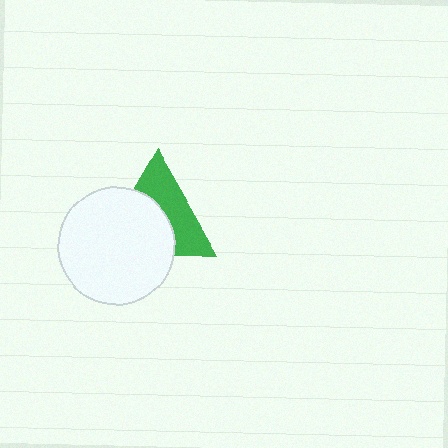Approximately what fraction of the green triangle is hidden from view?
Roughly 52% of the green triangle is hidden behind the white circle.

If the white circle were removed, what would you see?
You would see the complete green triangle.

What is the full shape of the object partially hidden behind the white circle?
The partially hidden object is a green triangle.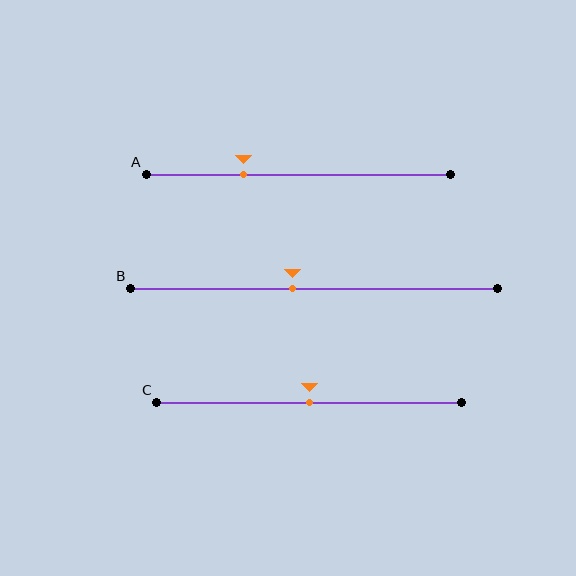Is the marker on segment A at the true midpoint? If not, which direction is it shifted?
No, the marker on segment A is shifted to the left by about 18% of the segment length.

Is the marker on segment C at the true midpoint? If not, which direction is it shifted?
Yes, the marker on segment C is at the true midpoint.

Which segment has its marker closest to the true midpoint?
Segment C has its marker closest to the true midpoint.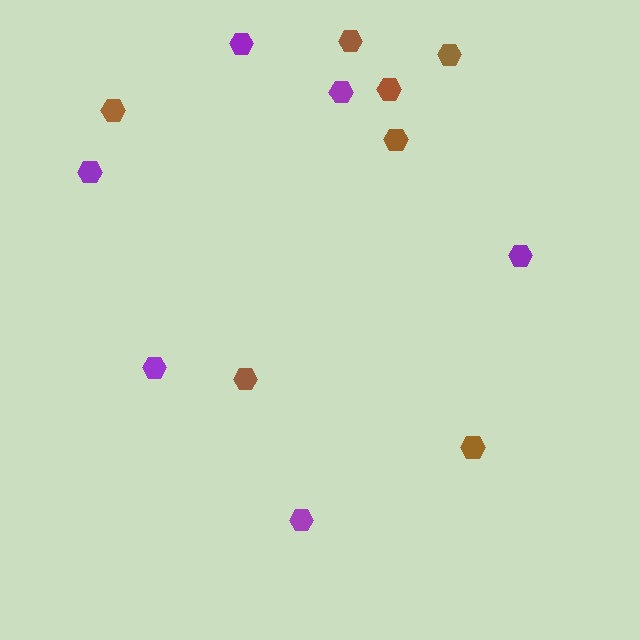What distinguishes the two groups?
There are 2 groups: one group of brown hexagons (7) and one group of purple hexagons (6).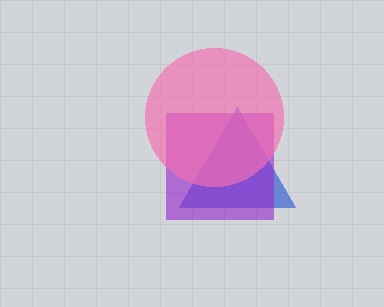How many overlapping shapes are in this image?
There are 3 overlapping shapes in the image.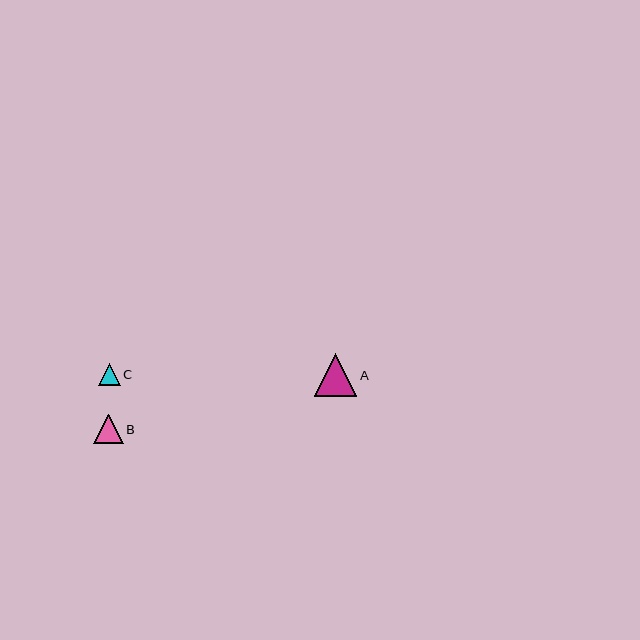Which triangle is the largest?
Triangle A is the largest with a size of approximately 43 pixels.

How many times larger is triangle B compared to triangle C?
Triangle B is approximately 1.3 times the size of triangle C.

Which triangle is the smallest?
Triangle C is the smallest with a size of approximately 22 pixels.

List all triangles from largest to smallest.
From largest to smallest: A, B, C.